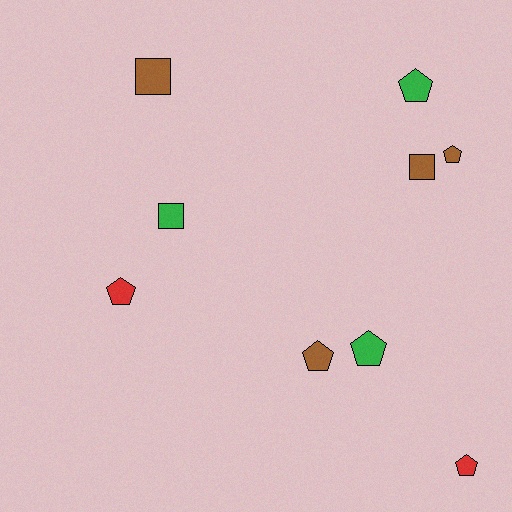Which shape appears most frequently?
Pentagon, with 6 objects.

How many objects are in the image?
There are 9 objects.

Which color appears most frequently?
Brown, with 4 objects.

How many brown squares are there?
There are 2 brown squares.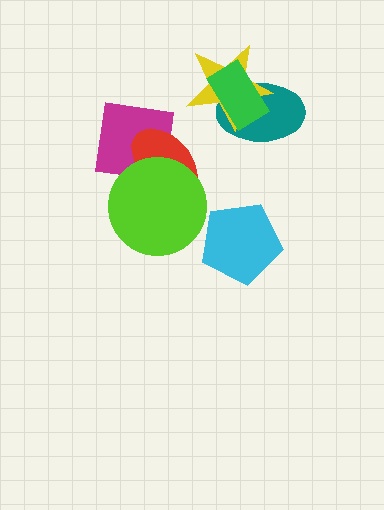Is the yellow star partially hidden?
Yes, it is partially covered by another shape.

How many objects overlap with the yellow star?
2 objects overlap with the yellow star.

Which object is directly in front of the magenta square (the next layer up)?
The red ellipse is directly in front of the magenta square.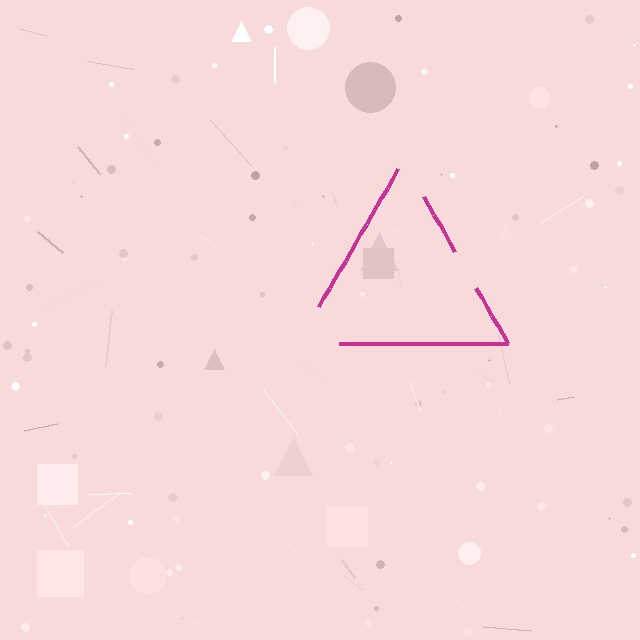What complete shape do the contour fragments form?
The contour fragments form a triangle.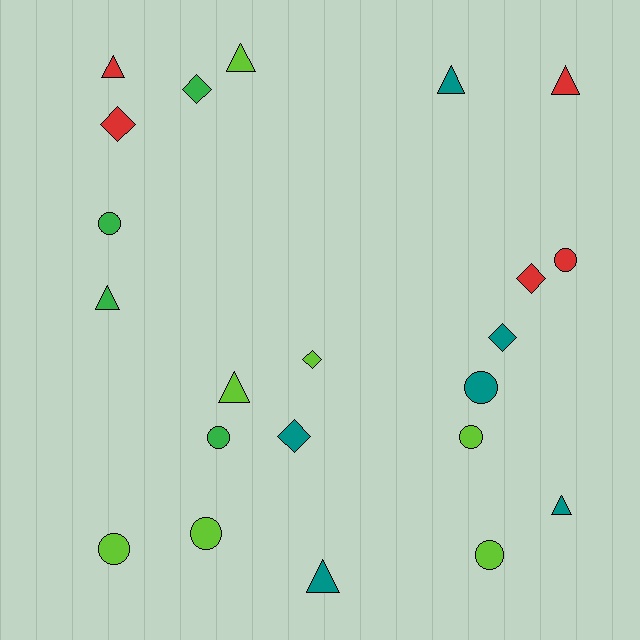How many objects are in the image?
There are 22 objects.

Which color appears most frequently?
Lime, with 7 objects.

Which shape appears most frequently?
Triangle, with 8 objects.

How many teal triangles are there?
There are 3 teal triangles.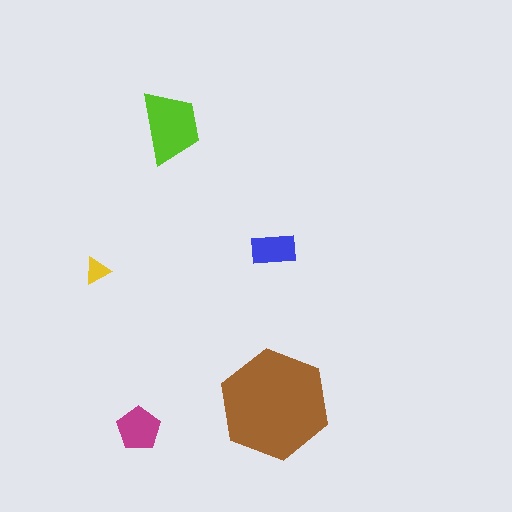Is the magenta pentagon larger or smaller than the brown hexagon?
Smaller.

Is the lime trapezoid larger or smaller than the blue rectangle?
Larger.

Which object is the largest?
The brown hexagon.